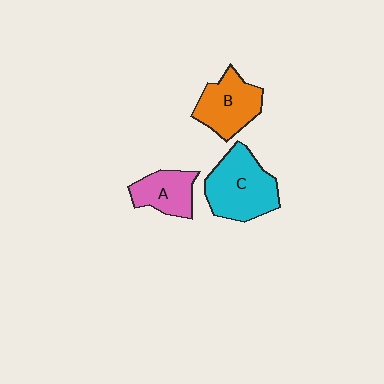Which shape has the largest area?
Shape C (cyan).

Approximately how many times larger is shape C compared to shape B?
Approximately 1.3 times.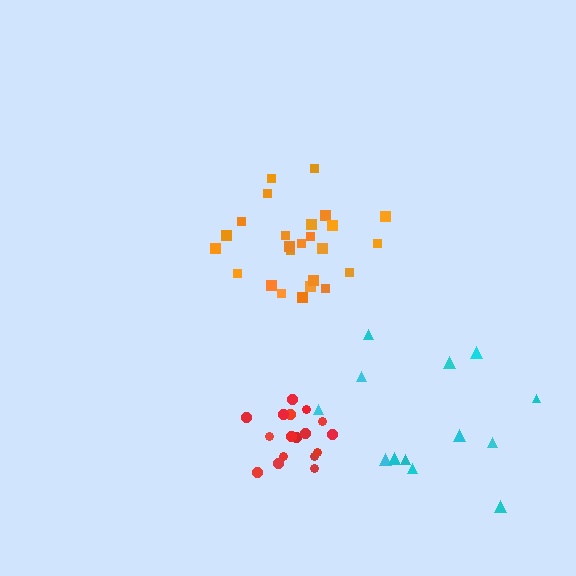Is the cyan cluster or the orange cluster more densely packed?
Orange.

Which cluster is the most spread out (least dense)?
Cyan.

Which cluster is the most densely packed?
Red.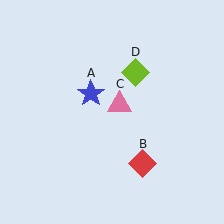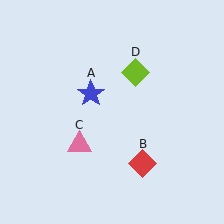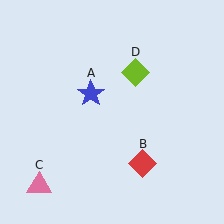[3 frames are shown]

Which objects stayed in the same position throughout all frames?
Blue star (object A) and red diamond (object B) and lime diamond (object D) remained stationary.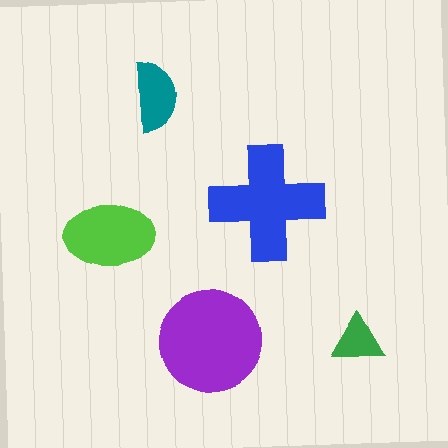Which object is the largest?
The purple circle.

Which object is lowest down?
The green triangle is bottommost.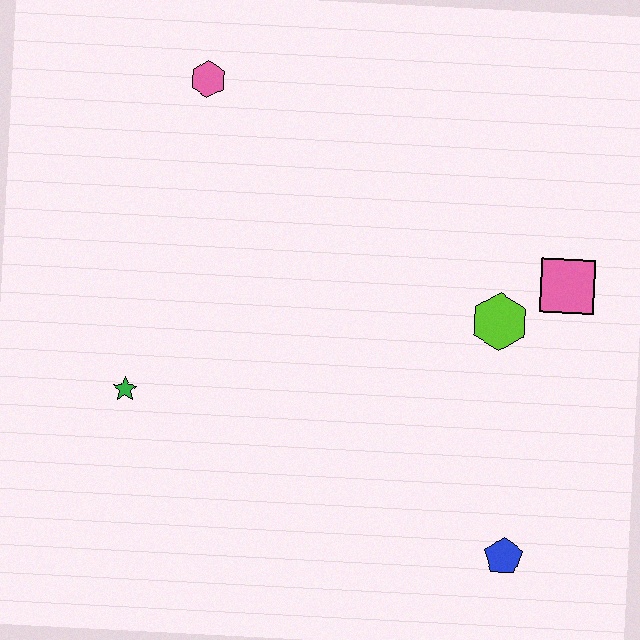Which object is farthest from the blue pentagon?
The pink hexagon is farthest from the blue pentagon.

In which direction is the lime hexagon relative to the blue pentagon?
The lime hexagon is above the blue pentagon.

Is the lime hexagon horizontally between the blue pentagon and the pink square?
No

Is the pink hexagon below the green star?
No